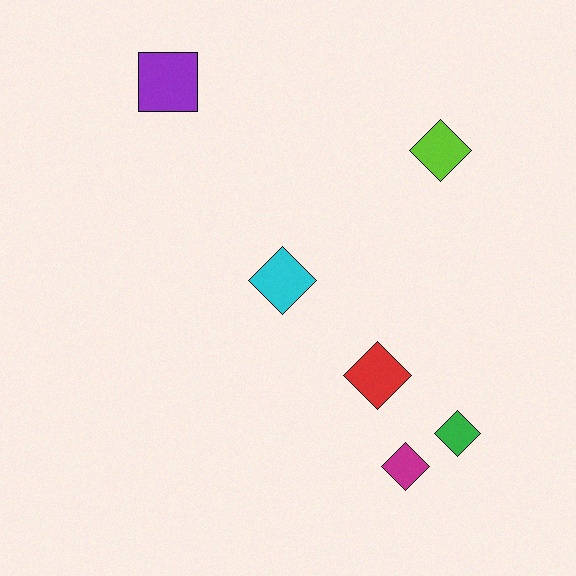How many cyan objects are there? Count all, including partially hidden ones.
There is 1 cyan object.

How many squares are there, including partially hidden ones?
There is 1 square.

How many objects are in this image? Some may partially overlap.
There are 6 objects.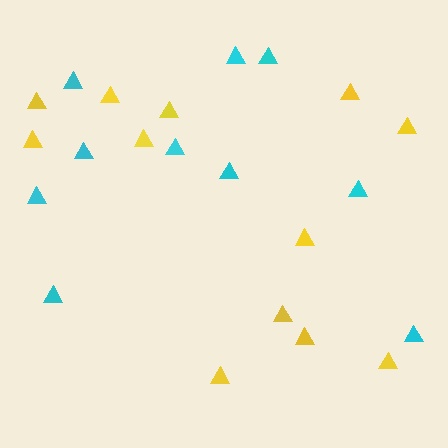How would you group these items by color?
There are 2 groups: one group of yellow triangles (12) and one group of cyan triangles (10).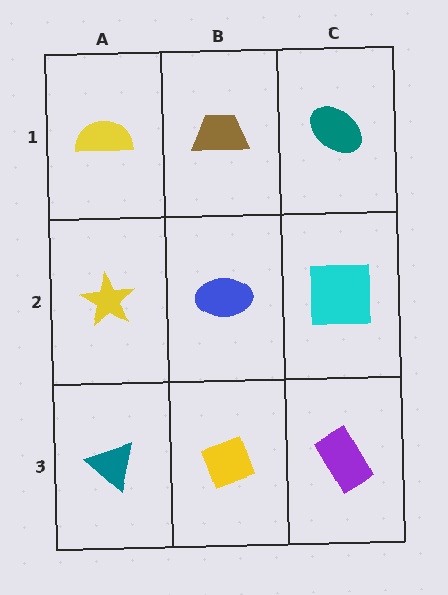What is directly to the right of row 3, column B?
A purple rectangle.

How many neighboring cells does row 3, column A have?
2.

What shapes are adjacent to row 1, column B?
A blue ellipse (row 2, column B), a yellow semicircle (row 1, column A), a teal ellipse (row 1, column C).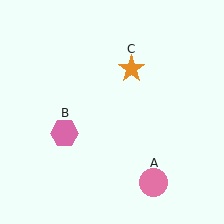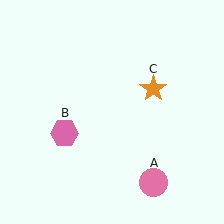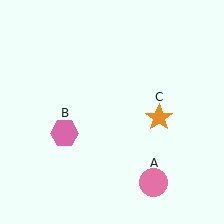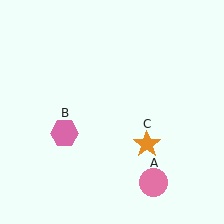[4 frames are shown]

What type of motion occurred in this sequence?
The orange star (object C) rotated clockwise around the center of the scene.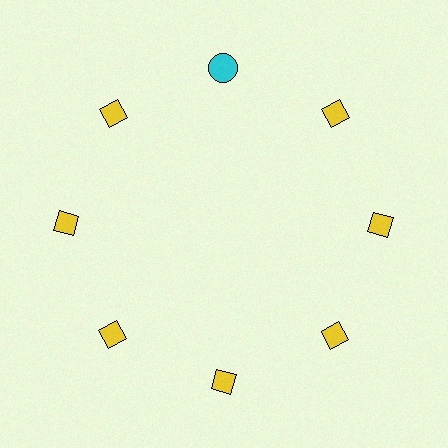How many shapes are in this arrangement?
There are 8 shapes arranged in a ring pattern.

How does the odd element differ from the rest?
It differs in both color (cyan instead of yellow) and shape (circle instead of diamond).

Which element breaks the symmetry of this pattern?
The cyan circle at roughly the 12 o'clock position breaks the symmetry. All other shapes are yellow diamonds.